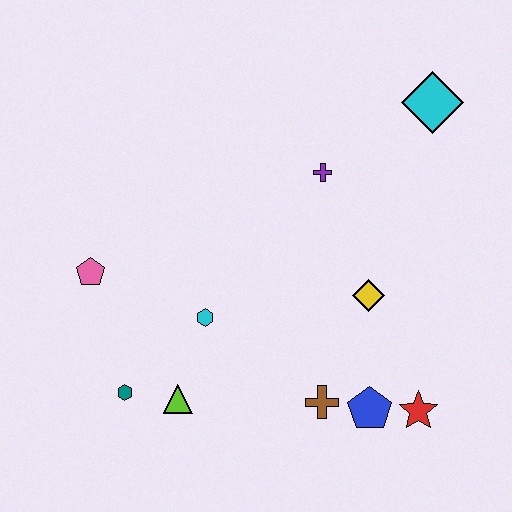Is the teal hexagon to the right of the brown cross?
No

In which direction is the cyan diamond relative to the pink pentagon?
The cyan diamond is to the right of the pink pentagon.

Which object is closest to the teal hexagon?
The lime triangle is closest to the teal hexagon.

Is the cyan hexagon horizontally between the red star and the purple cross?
No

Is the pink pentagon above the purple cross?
No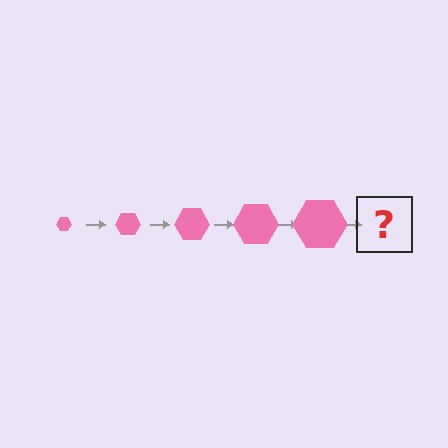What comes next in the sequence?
The next element should be a pink hexagon, larger than the previous one.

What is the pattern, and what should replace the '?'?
The pattern is that the hexagon gets progressively larger each step. The '?' should be a pink hexagon, larger than the previous one.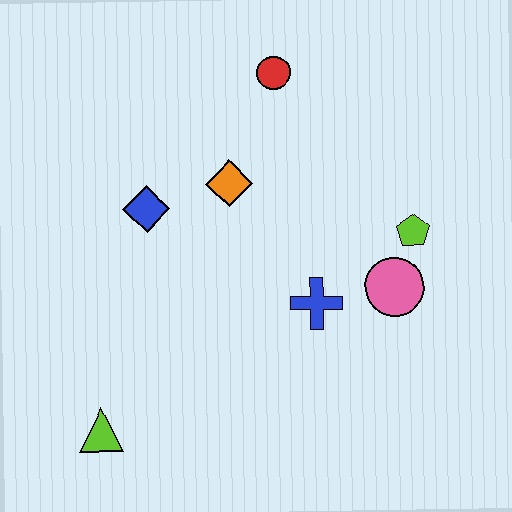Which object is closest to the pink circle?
The lime pentagon is closest to the pink circle.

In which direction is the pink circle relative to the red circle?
The pink circle is below the red circle.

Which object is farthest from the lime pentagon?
The lime triangle is farthest from the lime pentagon.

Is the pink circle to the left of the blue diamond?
No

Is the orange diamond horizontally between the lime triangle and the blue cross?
Yes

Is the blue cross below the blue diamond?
Yes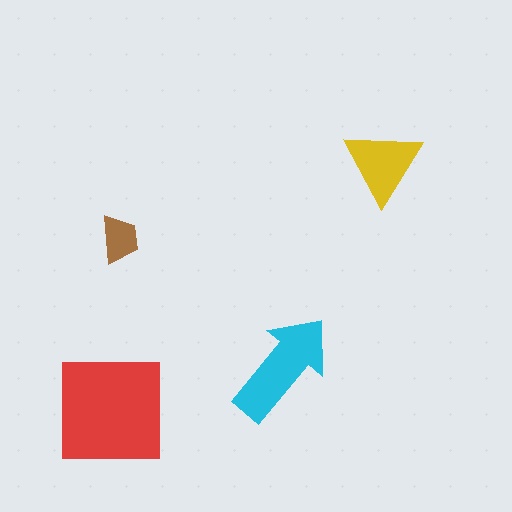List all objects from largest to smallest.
The red square, the cyan arrow, the yellow triangle, the brown trapezoid.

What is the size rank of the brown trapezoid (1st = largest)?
4th.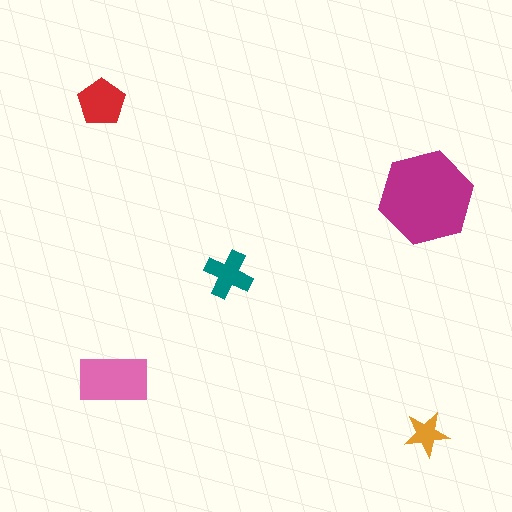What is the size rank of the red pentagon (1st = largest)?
3rd.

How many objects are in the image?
There are 5 objects in the image.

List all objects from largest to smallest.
The magenta hexagon, the pink rectangle, the red pentagon, the teal cross, the orange star.